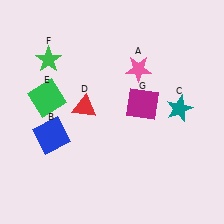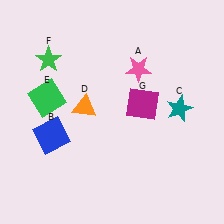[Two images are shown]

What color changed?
The triangle (D) changed from red in Image 1 to orange in Image 2.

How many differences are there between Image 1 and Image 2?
There is 1 difference between the two images.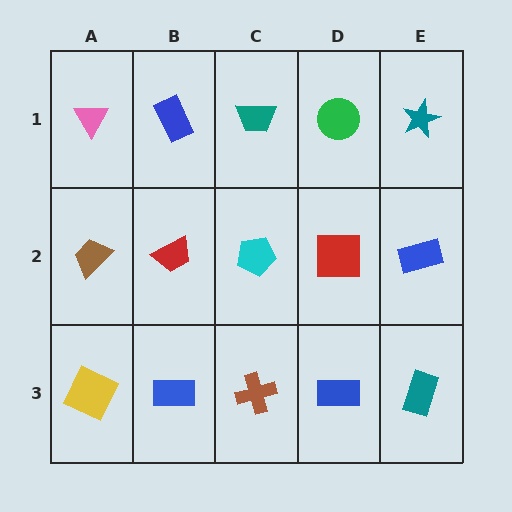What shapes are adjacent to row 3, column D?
A red square (row 2, column D), a brown cross (row 3, column C), a teal rectangle (row 3, column E).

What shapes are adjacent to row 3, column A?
A brown trapezoid (row 2, column A), a blue rectangle (row 3, column B).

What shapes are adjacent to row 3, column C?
A cyan pentagon (row 2, column C), a blue rectangle (row 3, column B), a blue rectangle (row 3, column D).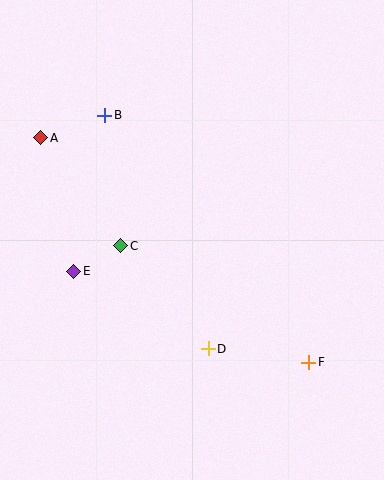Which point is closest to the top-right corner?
Point B is closest to the top-right corner.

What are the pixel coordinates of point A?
Point A is at (41, 138).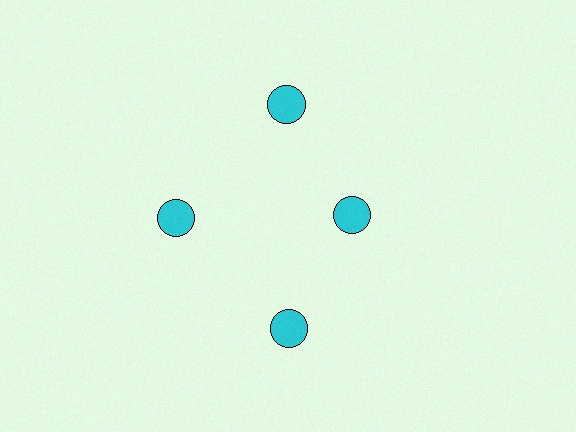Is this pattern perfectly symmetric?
No. The 4 cyan circles are arranged in a ring, but one element near the 3 o'clock position is pulled inward toward the center, breaking the 4-fold rotational symmetry.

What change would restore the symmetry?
The symmetry would be restored by moving it outward, back onto the ring so that all 4 circles sit at equal angles and equal distance from the center.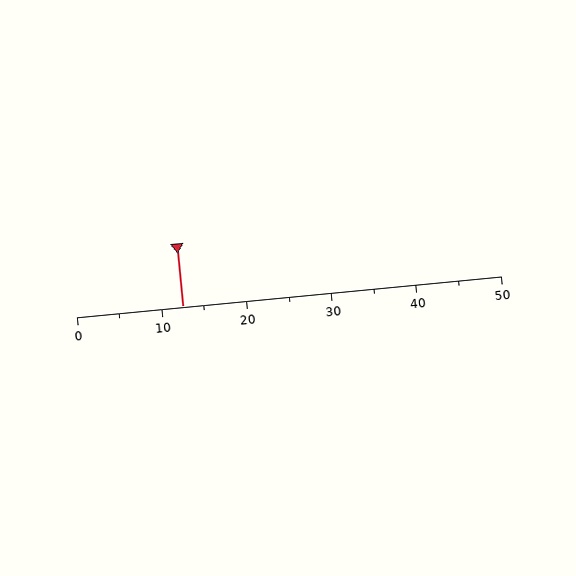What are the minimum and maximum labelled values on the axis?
The axis runs from 0 to 50.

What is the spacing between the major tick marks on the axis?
The major ticks are spaced 10 apart.